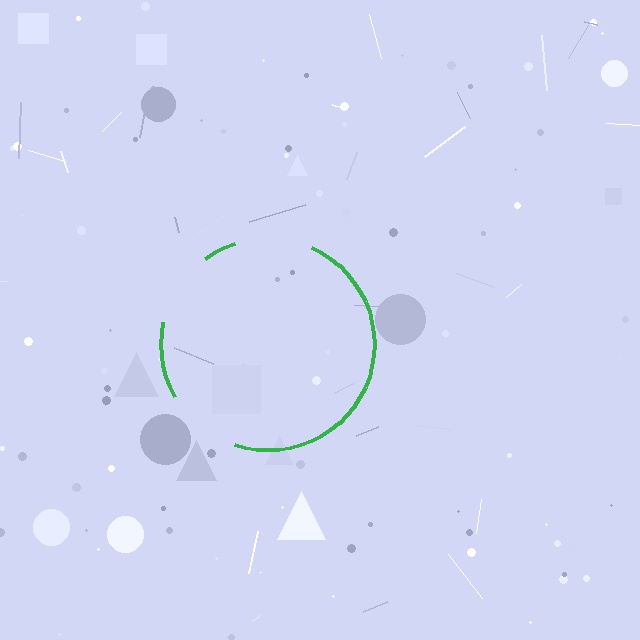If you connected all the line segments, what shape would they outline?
They would outline a circle.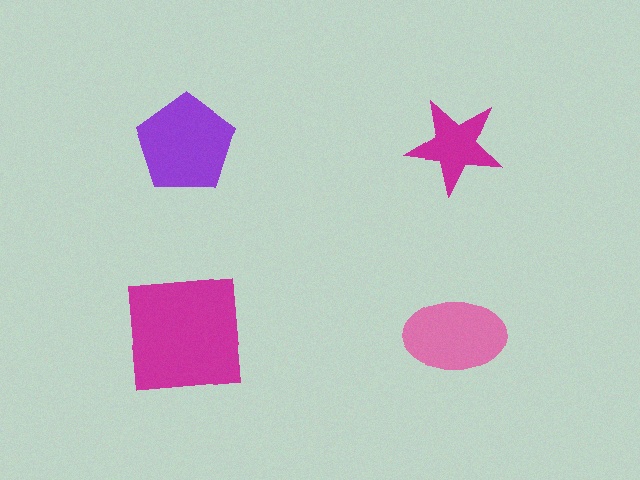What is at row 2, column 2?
A pink ellipse.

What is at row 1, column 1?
A purple pentagon.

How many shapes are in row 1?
2 shapes.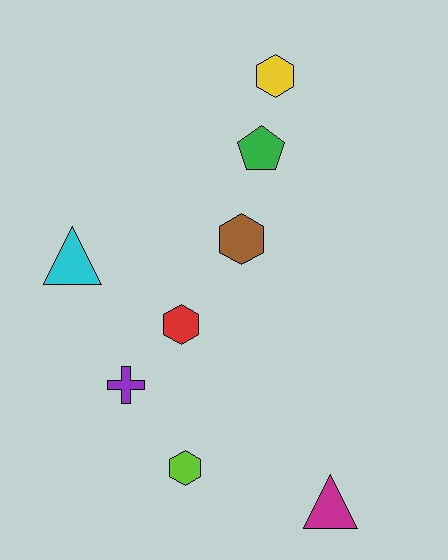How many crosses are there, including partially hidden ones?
There is 1 cross.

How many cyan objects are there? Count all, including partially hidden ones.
There is 1 cyan object.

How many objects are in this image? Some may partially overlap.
There are 8 objects.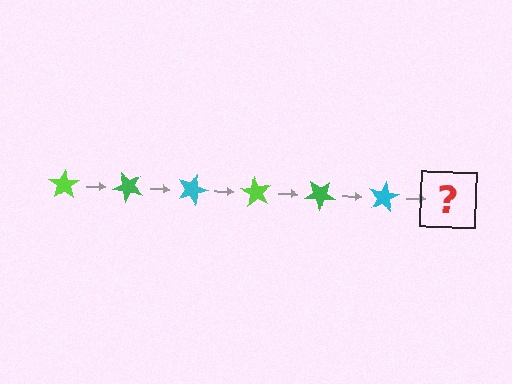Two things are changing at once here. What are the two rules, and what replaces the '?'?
The two rules are that it rotates 45 degrees each step and the color cycles through lime, green, and cyan. The '?' should be a lime star, rotated 270 degrees from the start.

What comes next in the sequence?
The next element should be a lime star, rotated 270 degrees from the start.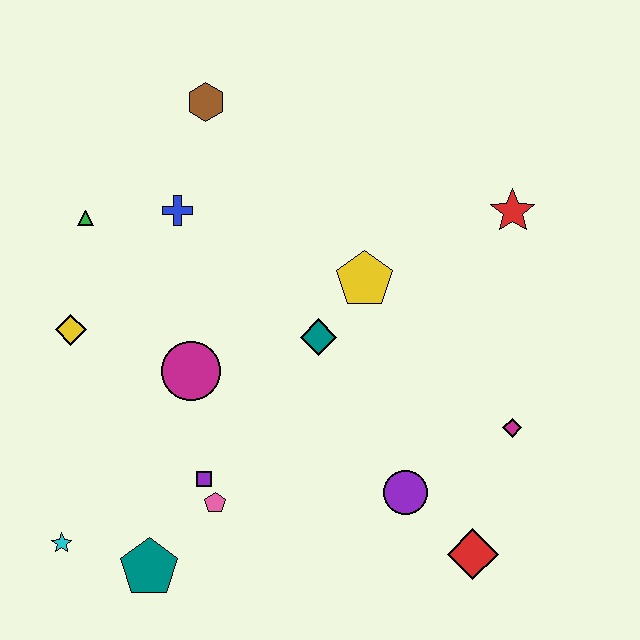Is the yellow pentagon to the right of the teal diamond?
Yes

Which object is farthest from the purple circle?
The brown hexagon is farthest from the purple circle.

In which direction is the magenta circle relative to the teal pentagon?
The magenta circle is above the teal pentagon.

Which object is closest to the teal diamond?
The yellow pentagon is closest to the teal diamond.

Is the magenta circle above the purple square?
Yes